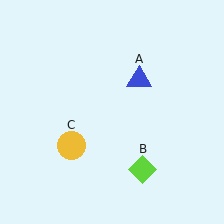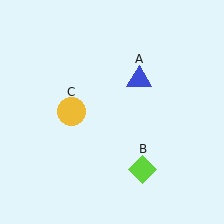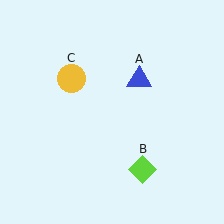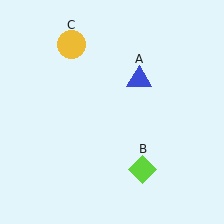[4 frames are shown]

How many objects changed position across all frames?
1 object changed position: yellow circle (object C).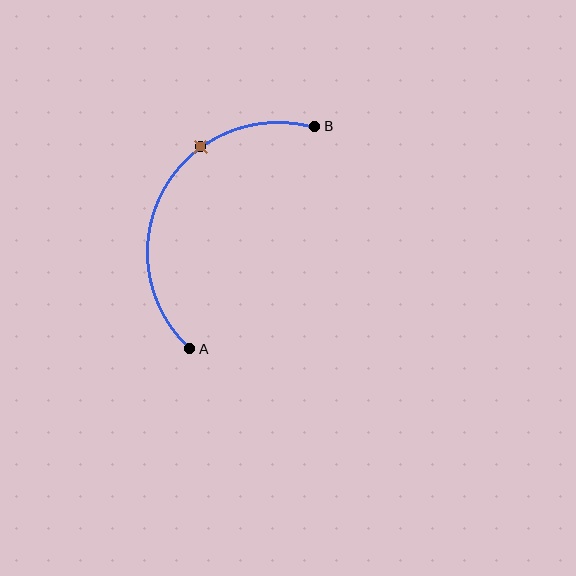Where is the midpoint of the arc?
The arc midpoint is the point on the curve farthest from the straight line joining A and B. It sits to the left of that line.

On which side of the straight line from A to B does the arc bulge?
The arc bulges to the left of the straight line connecting A and B.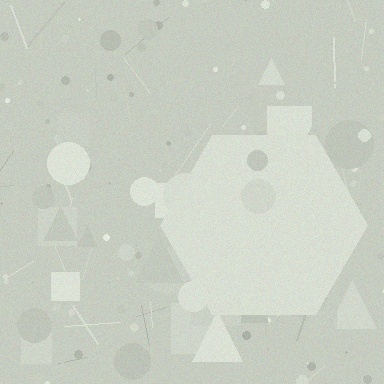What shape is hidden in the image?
A hexagon is hidden in the image.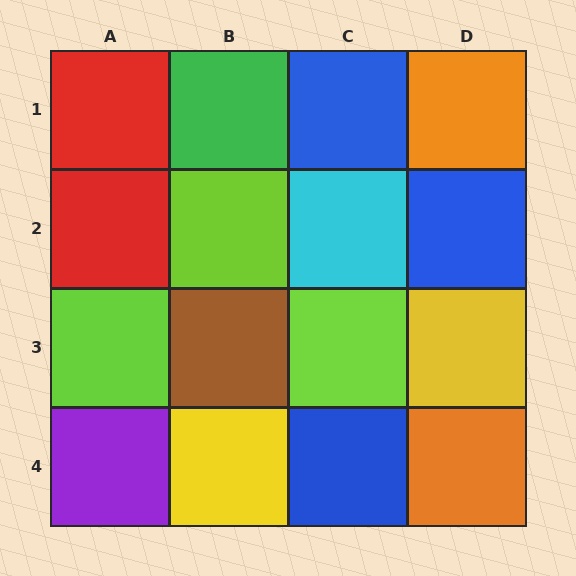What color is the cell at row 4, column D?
Orange.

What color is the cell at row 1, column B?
Green.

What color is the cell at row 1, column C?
Blue.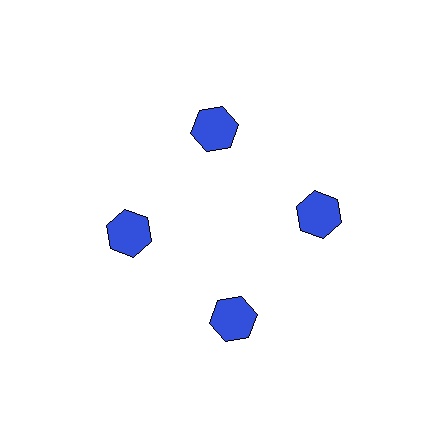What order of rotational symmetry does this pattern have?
This pattern has 4-fold rotational symmetry.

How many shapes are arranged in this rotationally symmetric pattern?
There are 4 shapes, arranged in 4 groups of 1.